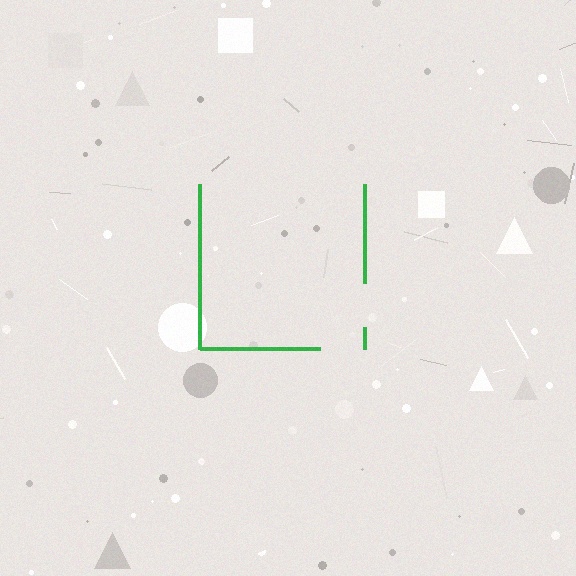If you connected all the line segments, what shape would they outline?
They would outline a square.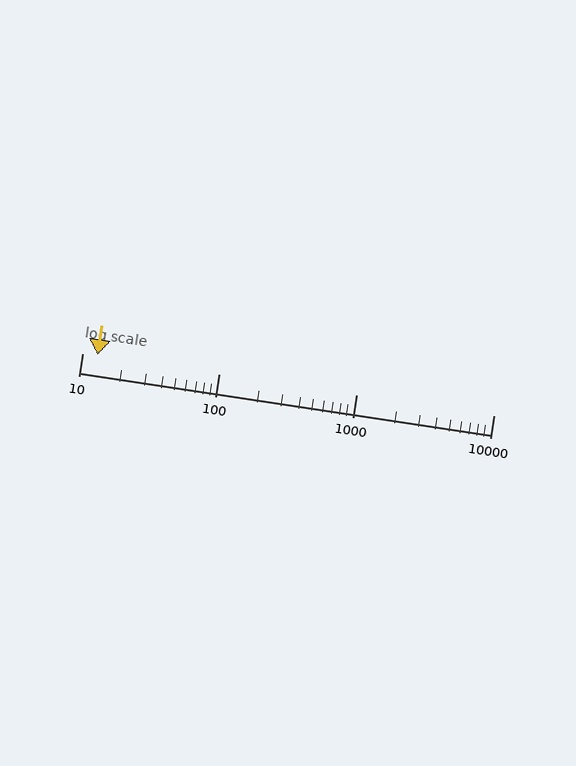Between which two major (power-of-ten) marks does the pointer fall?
The pointer is between 10 and 100.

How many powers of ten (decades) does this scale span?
The scale spans 3 decades, from 10 to 10000.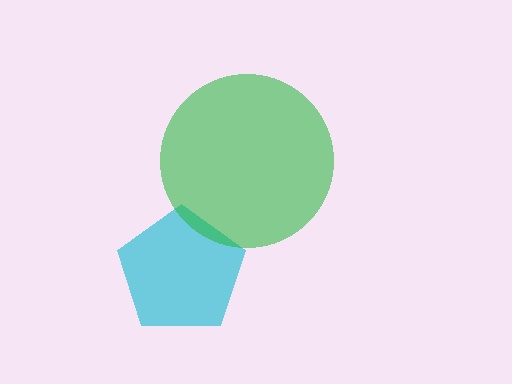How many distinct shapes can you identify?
There are 2 distinct shapes: a cyan pentagon, a green circle.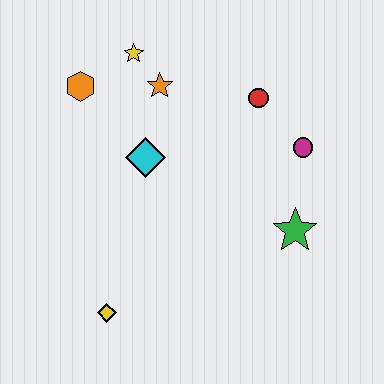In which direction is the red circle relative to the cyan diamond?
The red circle is to the right of the cyan diamond.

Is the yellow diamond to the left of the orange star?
Yes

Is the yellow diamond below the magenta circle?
Yes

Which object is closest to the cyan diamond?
The orange star is closest to the cyan diamond.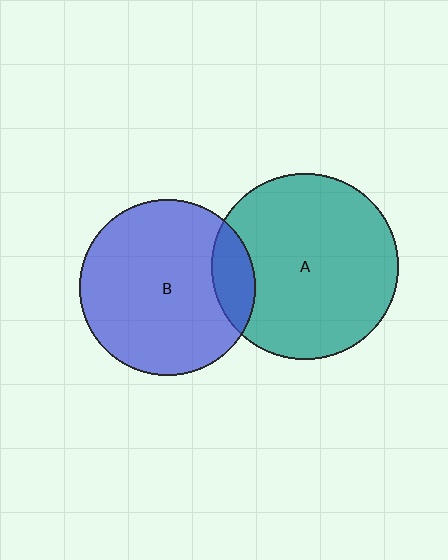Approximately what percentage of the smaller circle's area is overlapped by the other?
Approximately 15%.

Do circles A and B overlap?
Yes.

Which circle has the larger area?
Circle A (teal).